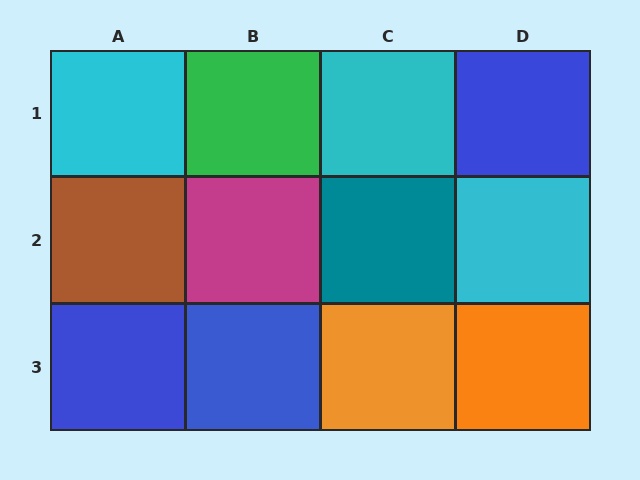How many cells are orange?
2 cells are orange.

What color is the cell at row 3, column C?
Orange.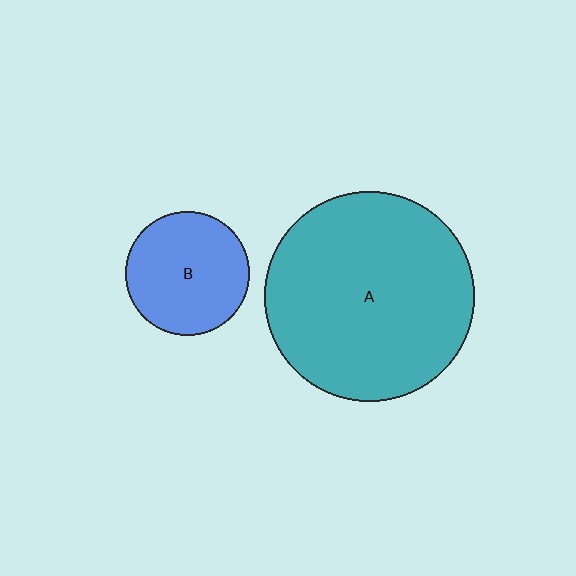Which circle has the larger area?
Circle A (teal).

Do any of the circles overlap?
No, none of the circles overlap.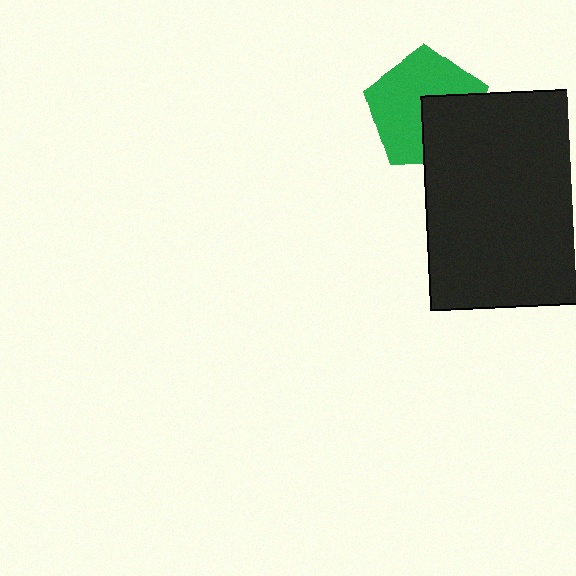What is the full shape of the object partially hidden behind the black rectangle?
The partially hidden object is a green pentagon.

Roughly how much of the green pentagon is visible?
About half of it is visible (roughly 64%).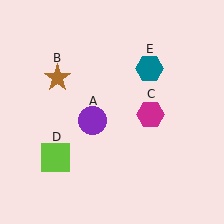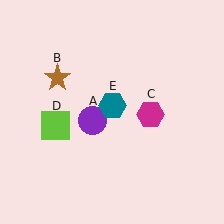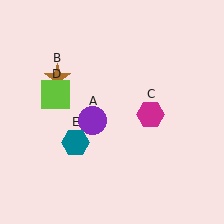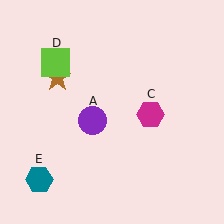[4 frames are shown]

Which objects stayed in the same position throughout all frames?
Purple circle (object A) and brown star (object B) and magenta hexagon (object C) remained stationary.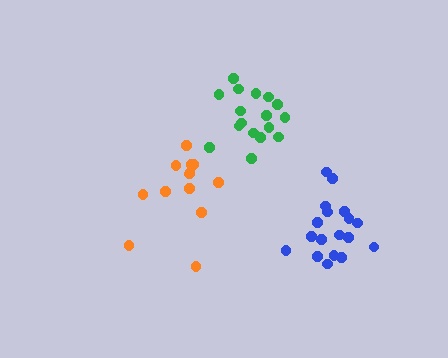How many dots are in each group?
Group 1: 13 dots, Group 2: 17 dots, Group 3: 18 dots (48 total).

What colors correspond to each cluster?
The clusters are colored: orange, green, blue.